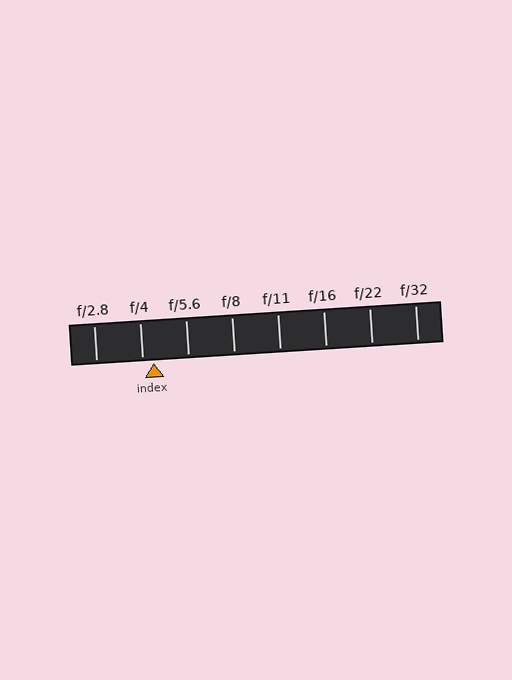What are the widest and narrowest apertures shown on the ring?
The widest aperture shown is f/2.8 and the narrowest is f/32.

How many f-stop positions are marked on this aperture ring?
There are 8 f-stop positions marked.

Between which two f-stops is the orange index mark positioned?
The index mark is between f/4 and f/5.6.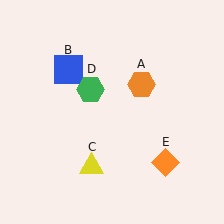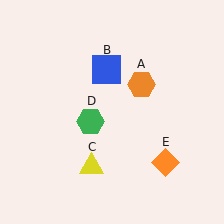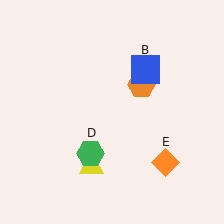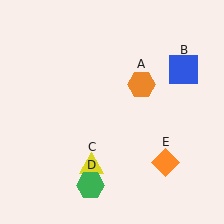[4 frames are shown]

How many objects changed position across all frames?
2 objects changed position: blue square (object B), green hexagon (object D).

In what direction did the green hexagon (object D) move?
The green hexagon (object D) moved down.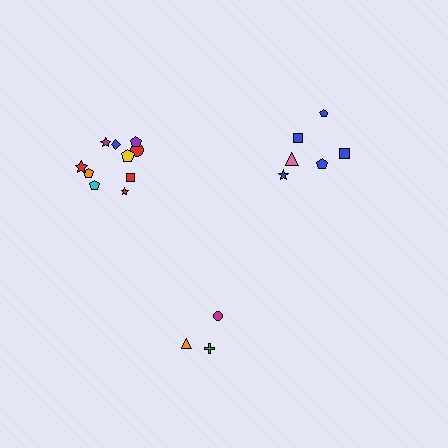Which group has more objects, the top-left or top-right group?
The top-left group.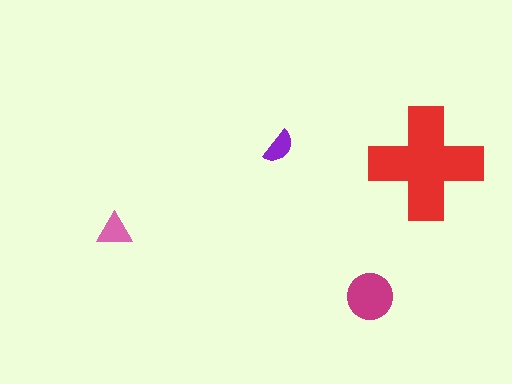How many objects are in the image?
There are 4 objects in the image.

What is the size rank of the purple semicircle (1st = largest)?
4th.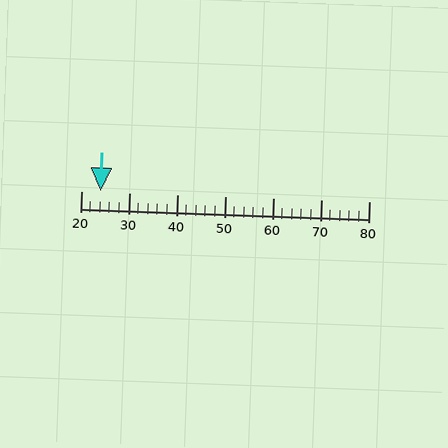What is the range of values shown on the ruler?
The ruler shows values from 20 to 80.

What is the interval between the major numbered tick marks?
The major tick marks are spaced 10 units apart.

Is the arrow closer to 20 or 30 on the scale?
The arrow is closer to 20.